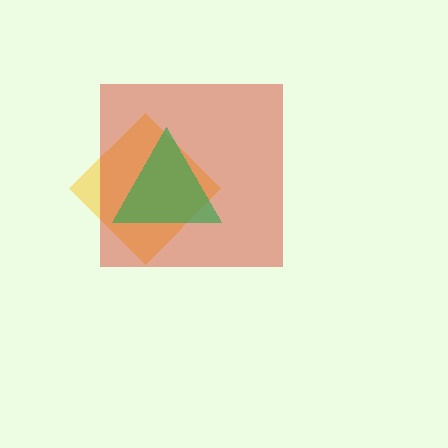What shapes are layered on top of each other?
The layered shapes are: a yellow diamond, a red square, a green triangle.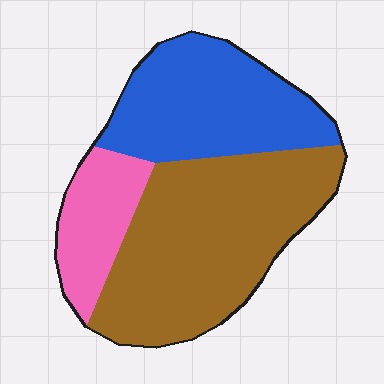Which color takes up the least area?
Pink, at roughly 15%.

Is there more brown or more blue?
Brown.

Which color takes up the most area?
Brown, at roughly 50%.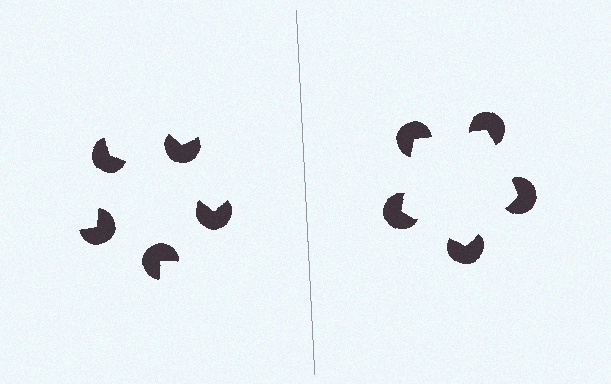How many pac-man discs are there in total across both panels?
10 — 5 on each side.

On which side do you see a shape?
An illusory pentagon appears on the right side. On the left side the wedge cuts are rotated, so no coherent shape forms.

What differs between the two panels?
The pac-man discs are positioned identically on both sides; only the wedge orientations differ. On the right they align to a pentagon; on the left they are misaligned.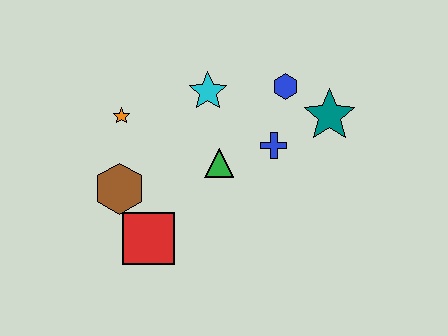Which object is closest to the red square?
The brown hexagon is closest to the red square.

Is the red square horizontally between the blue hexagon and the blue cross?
No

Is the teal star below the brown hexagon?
No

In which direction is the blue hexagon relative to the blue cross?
The blue hexagon is above the blue cross.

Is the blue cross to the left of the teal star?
Yes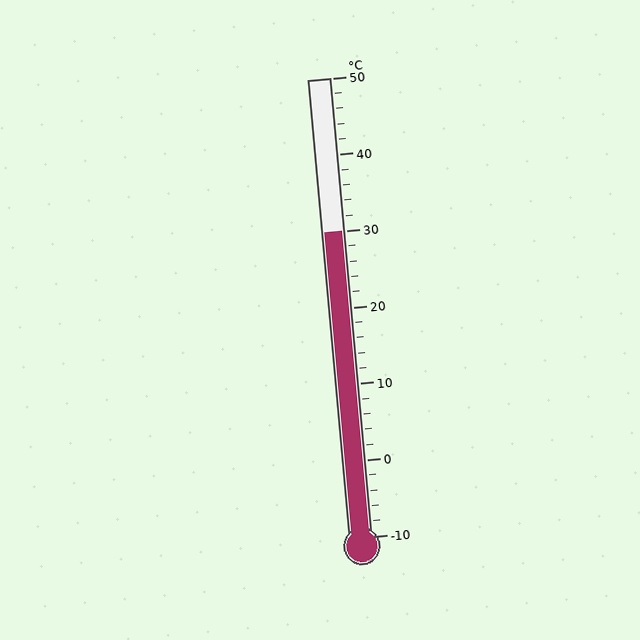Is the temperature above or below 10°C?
The temperature is above 10°C.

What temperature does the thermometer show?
The thermometer shows approximately 30°C.